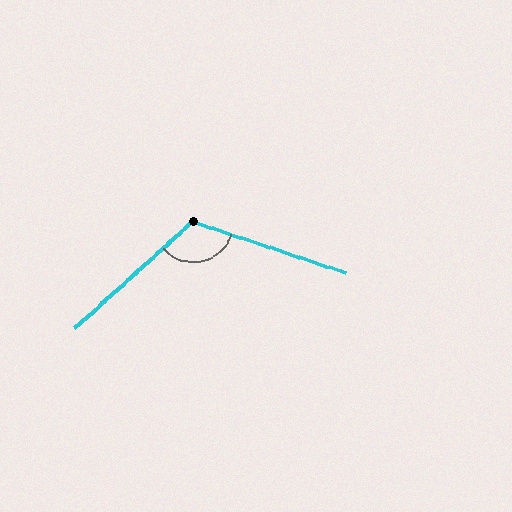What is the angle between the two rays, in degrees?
Approximately 119 degrees.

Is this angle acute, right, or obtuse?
It is obtuse.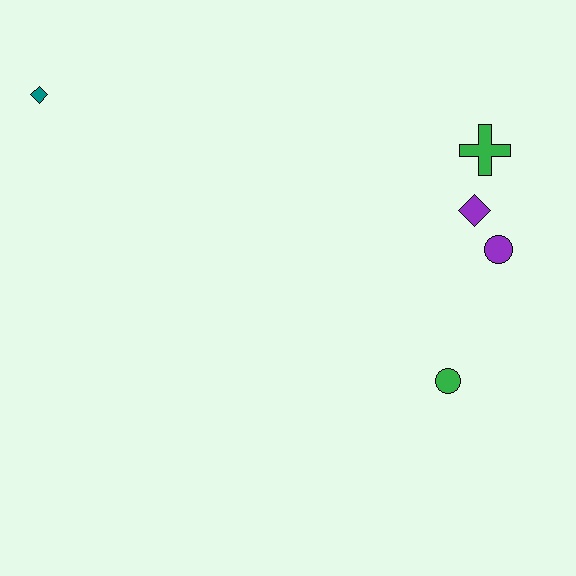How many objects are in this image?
There are 5 objects.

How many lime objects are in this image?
There are no lime objects.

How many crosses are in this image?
There is 1 cross.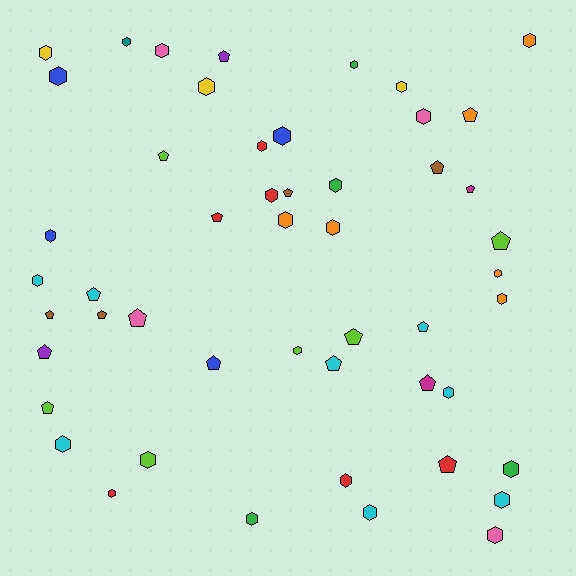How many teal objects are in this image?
There is 1 teal object.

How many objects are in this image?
There are 50 objects.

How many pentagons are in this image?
There are 20 pentagons.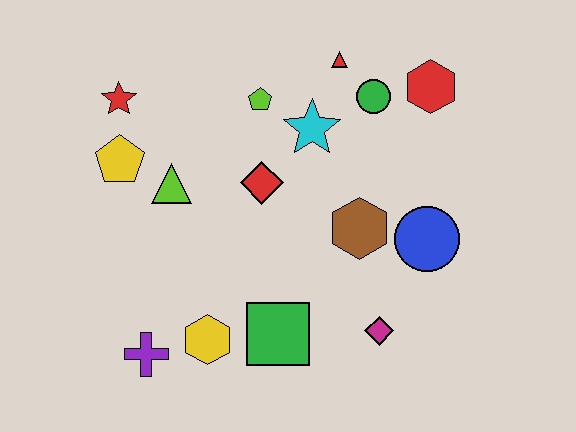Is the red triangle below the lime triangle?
No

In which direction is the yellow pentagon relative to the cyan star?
The yellow pentagon is to the left of the cyan star.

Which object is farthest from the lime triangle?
The red hexagon is farthest from the lime triangle.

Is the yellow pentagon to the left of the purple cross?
Yes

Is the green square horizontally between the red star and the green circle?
Yes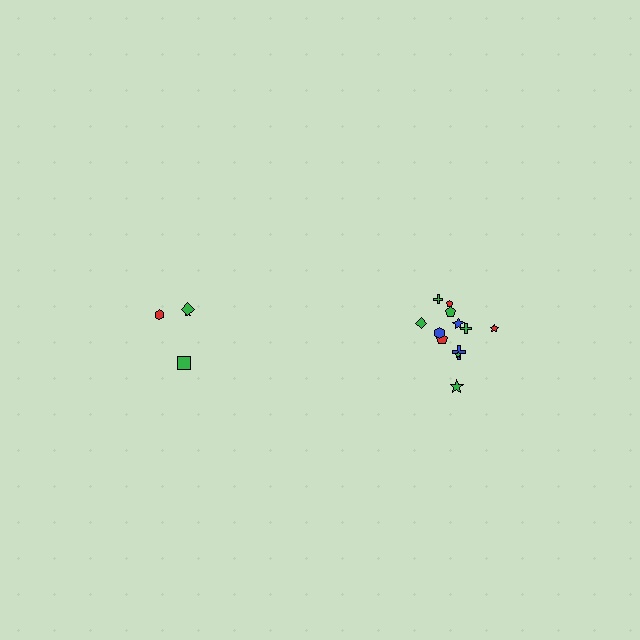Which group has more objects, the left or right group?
The right group.